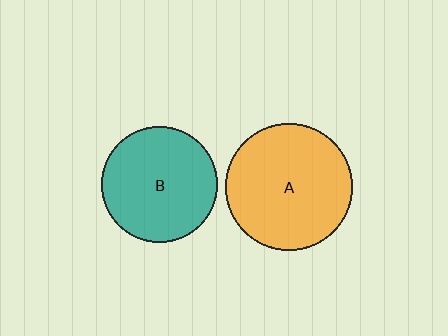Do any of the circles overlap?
No, none of the circles overlap.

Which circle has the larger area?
Circle A (orange).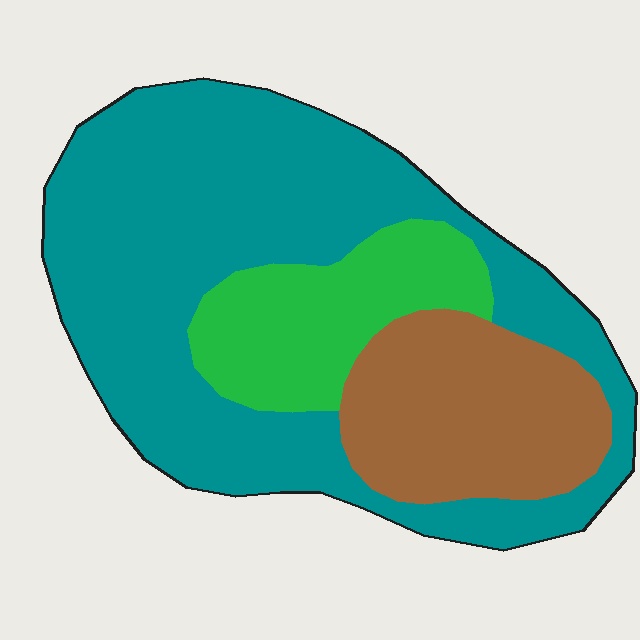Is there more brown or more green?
Brown.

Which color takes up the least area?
Green, at roughly 15%.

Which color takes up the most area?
Teal, at roughly 60%.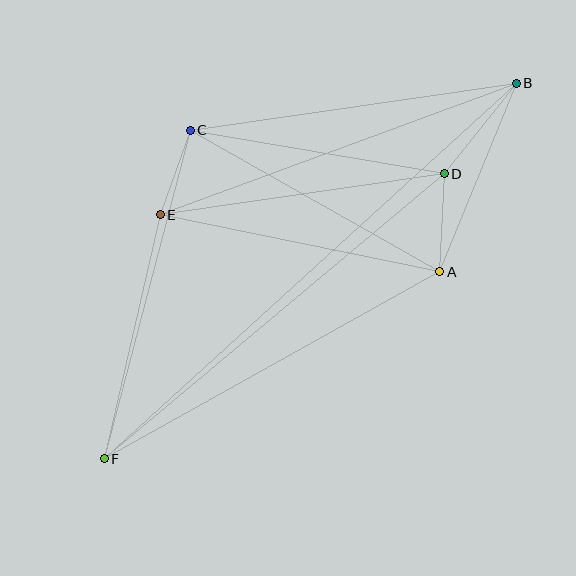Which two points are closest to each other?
Points C and E are closest to each other.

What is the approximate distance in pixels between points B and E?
The distance between B and E is approximately 379 pixels.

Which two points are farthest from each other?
Points B and F are farthest from each other.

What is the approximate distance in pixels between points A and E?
The distance between A and E is approximately 285 pixels.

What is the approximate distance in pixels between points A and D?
The distance between A and D is approximately 98 pixels.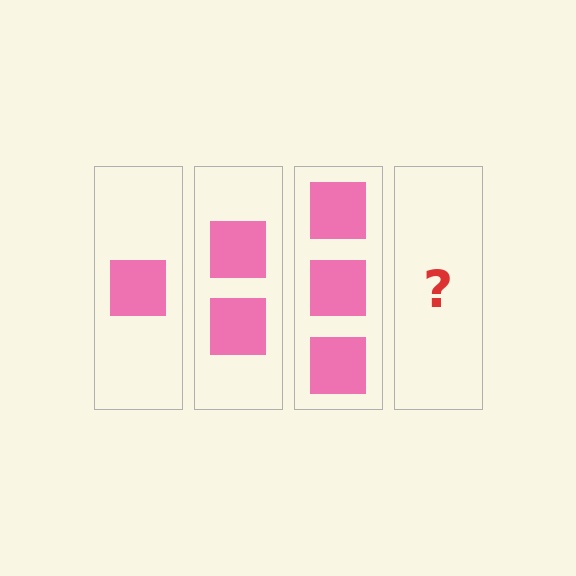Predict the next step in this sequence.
The next step is 4 squares.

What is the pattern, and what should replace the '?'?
The pattern is that each step adds one more square. The '?' should be 4 squares.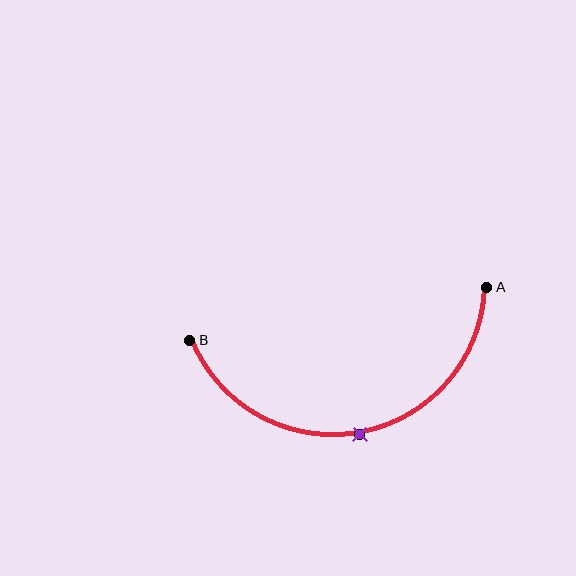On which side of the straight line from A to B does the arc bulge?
The arc bulges below the straight line connecting A and B.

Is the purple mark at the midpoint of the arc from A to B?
Yes. The purple mark lies on the arc at equal arc-length from both A and B — it is the arc midpoint.